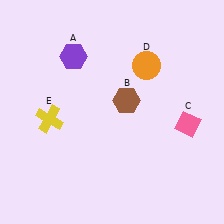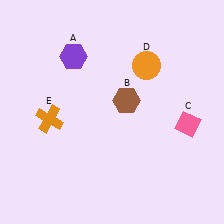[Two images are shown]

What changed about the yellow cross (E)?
In Image 1, E is yellow. In Image 2, it changed to orange.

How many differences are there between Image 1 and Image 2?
There is 1 difference between the two images.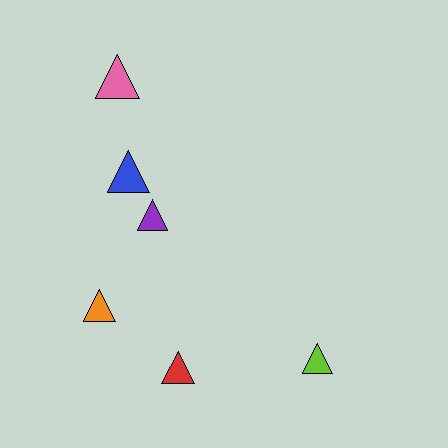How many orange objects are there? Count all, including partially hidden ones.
There is 1 orange object.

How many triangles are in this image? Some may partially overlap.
There are 6 triangles.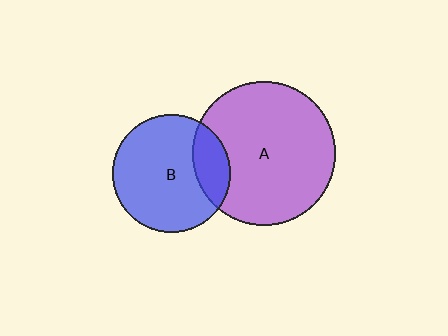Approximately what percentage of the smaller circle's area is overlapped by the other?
Approximately 20%.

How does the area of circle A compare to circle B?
Approximately 1.5 times.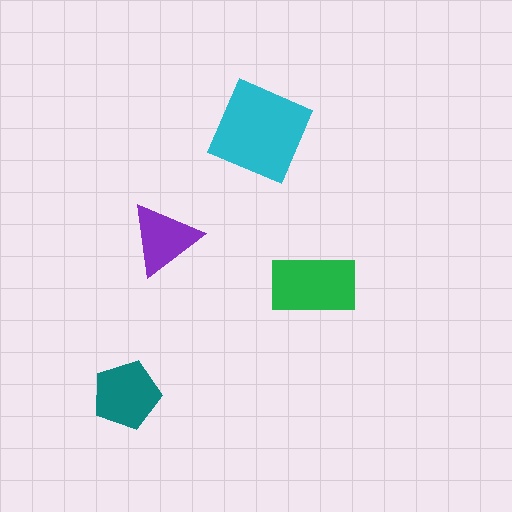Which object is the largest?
The cyan diamond.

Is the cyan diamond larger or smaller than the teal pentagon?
Larger.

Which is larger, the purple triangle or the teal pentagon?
The teal pentagon.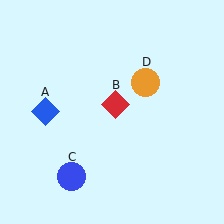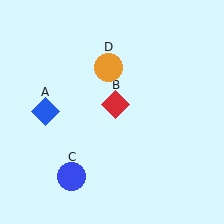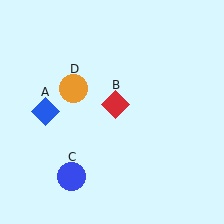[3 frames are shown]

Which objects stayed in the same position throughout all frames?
Blue diamond (object A) and red diamond (object B) and blue circle (object C) remained stationary.